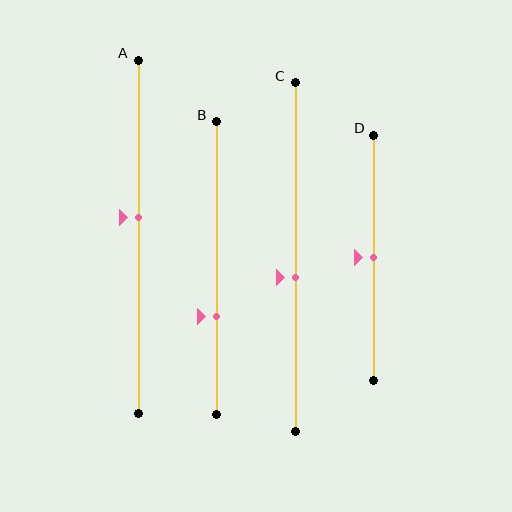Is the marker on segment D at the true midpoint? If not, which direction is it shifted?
Yes, the marker on segment D is at the true midpoint.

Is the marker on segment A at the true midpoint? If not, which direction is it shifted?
No, the marker on segment A is shifted upward by about 5% of the segment length.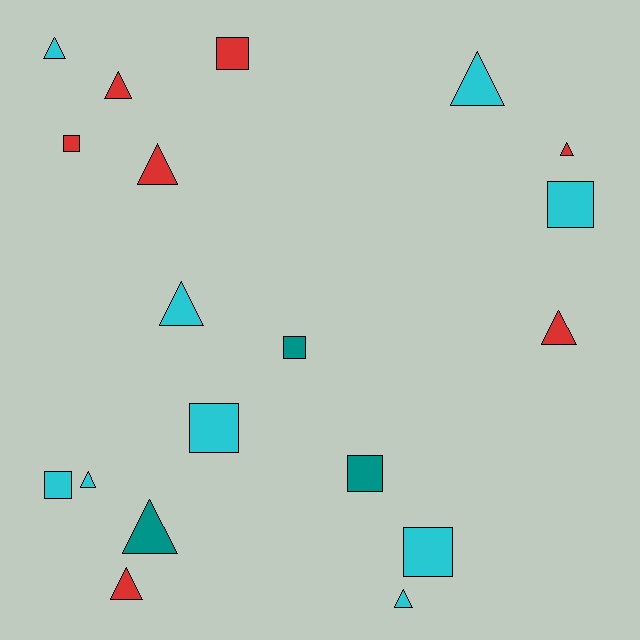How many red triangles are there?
There are 5 red triangles.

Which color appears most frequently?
Cyan, with 9 objects.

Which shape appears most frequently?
Triangle, with 11 objects.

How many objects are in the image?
There are 19 objects.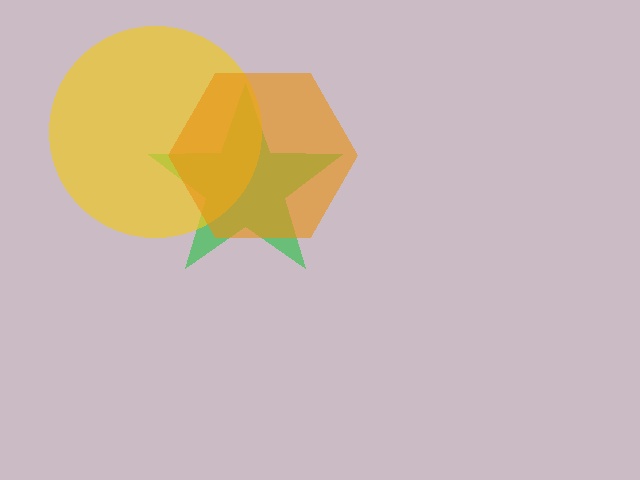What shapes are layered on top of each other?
The layered shapes are: a green star, a yellow circle, an orange hexagon.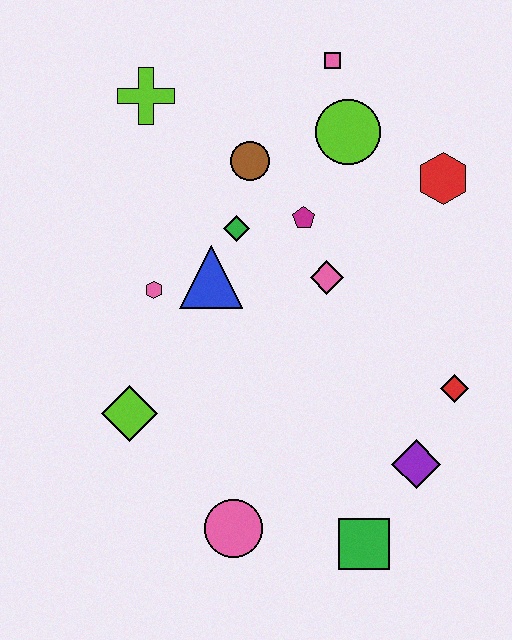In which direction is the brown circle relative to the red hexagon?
The brown circle is to the left of the red hexagon.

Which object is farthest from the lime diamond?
The pink square is farthest from the lime diamond.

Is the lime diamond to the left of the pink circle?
Yes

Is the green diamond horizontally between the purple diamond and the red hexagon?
No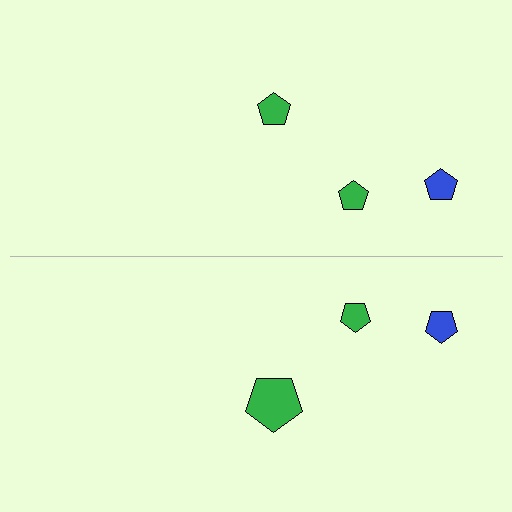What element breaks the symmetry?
The green pentagon on the bottom side has a different size than its mirror counterpart.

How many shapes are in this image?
There are 6 shapes in this image.